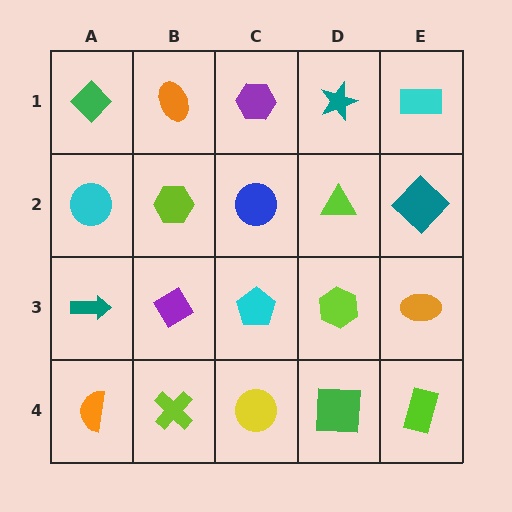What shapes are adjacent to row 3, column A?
A cyan circle (row 2, column A), an orange semicircle (row 4, column A), a purple diamond (row 3, column B).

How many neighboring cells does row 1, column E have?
2.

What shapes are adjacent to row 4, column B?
A purple diamond (row 3, column B), an orange semicircle (row 4, column A), a yellow circle (row 4, column C).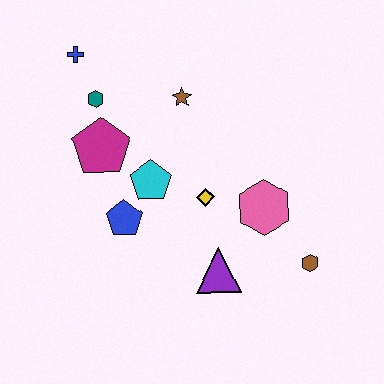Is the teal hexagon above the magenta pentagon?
Yes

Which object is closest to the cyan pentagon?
The blue pentagon is closest to the cyan pentagon.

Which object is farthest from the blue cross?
The brown hexagon is farthest from the blue cross.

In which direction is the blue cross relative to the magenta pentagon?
The blue cross is above the magenta pentagon.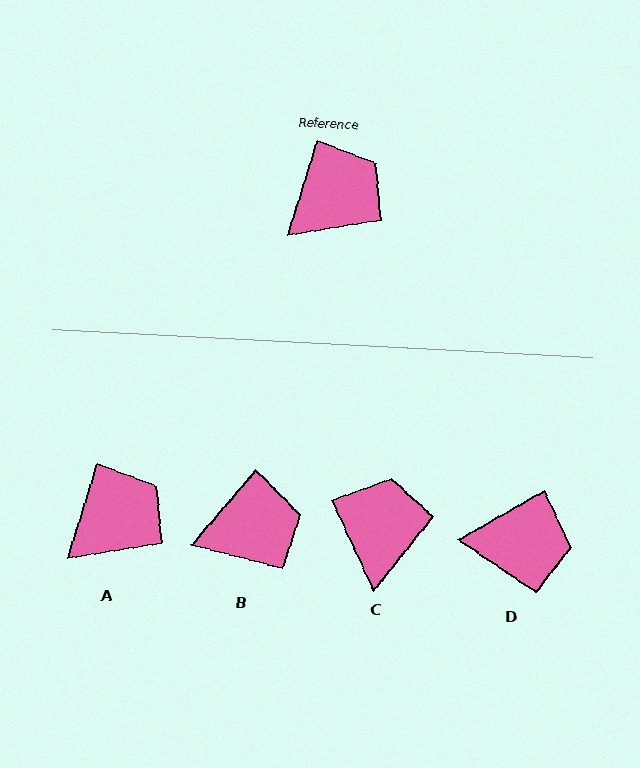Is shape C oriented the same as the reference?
No, it is off by about 42 degrees.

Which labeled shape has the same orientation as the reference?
A.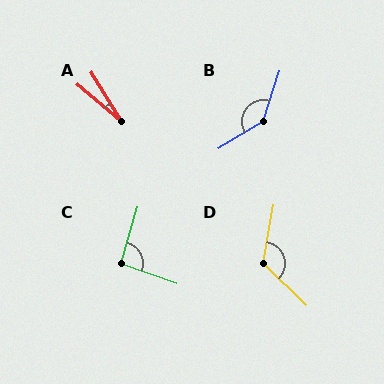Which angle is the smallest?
A, at approximately 18 degrees.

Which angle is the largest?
B, at approximately 139 degrees.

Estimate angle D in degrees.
Approximately 125 degrees.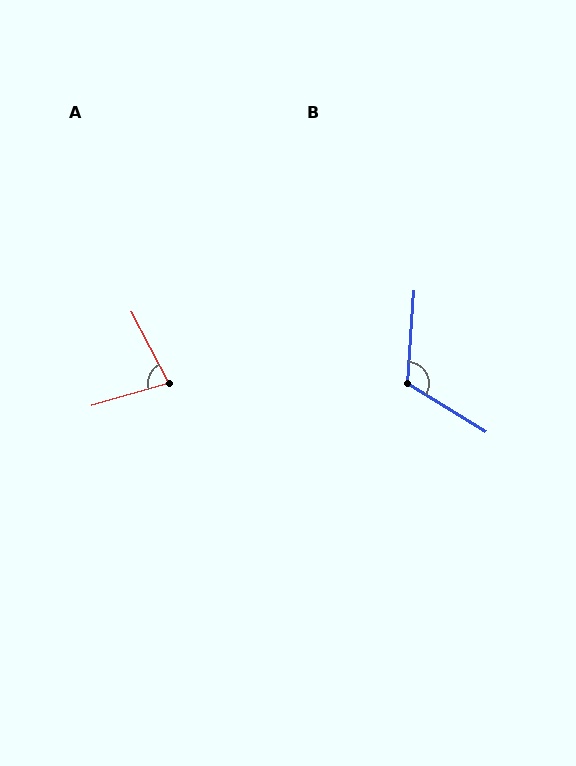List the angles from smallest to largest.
A (79°), B (118°).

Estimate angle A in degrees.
Approximately 79 degrees.